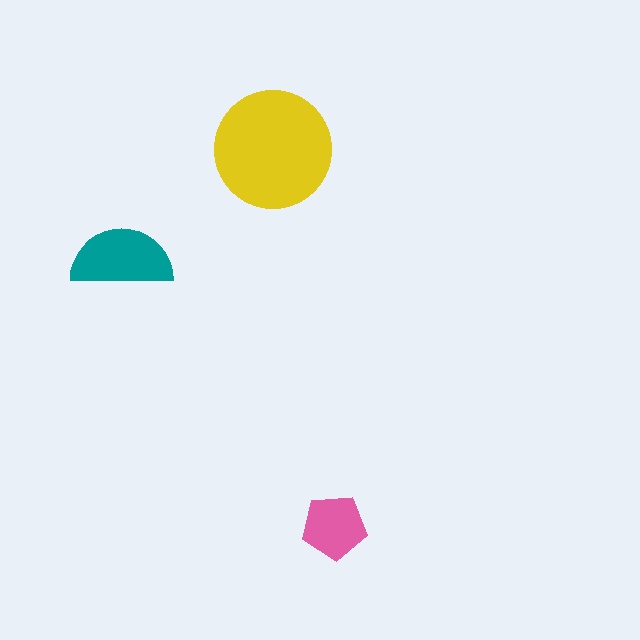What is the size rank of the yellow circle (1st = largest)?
1st.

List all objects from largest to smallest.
The yellow circle, the teal semicircle, the pink pentagon.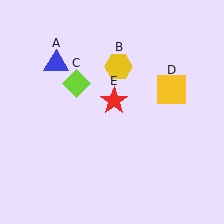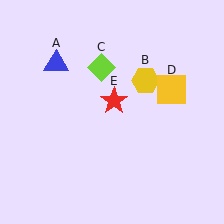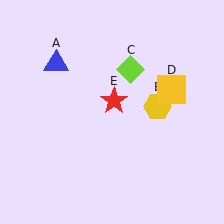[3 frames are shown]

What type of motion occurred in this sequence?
The yellow hexagon (object B), lime diamond (object C) rotated clockwise around the center of the scene.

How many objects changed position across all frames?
2 objects changed position: yellow hexagon (object B), lime diamond (object C).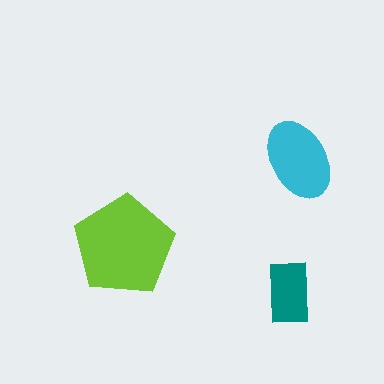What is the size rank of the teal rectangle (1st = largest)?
3rd.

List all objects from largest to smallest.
The lime pentagon, the cyan ellipse, the teal rectangle.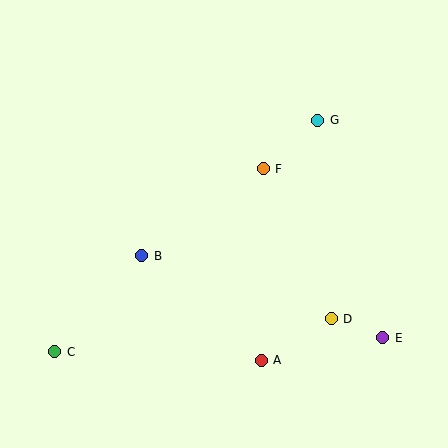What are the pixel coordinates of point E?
Point E is at (383, 338).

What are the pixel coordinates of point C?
Point C is at (55, 352).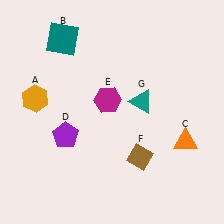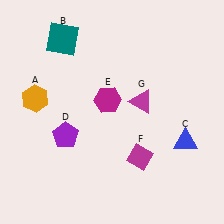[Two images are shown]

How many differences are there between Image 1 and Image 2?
There are 3 differences between the two images.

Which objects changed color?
C changed from orange to blue. F changed from brown to magenta. G changed from teal to magenta.